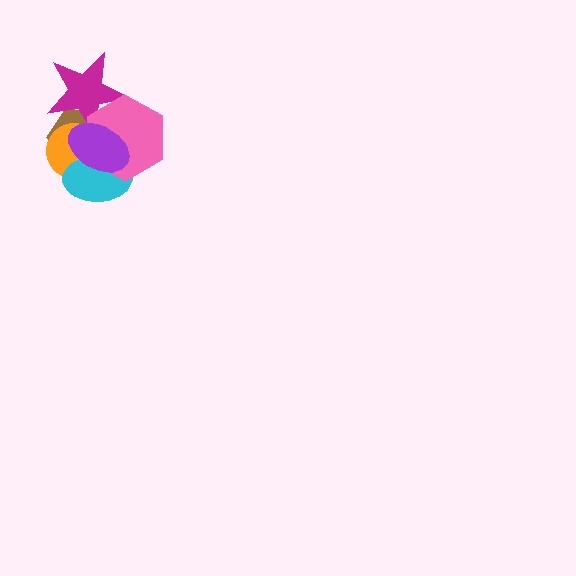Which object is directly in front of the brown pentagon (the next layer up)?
The orange circle is directly in front of the brown pentagon.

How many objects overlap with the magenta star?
4 objects overlap with the magenta star.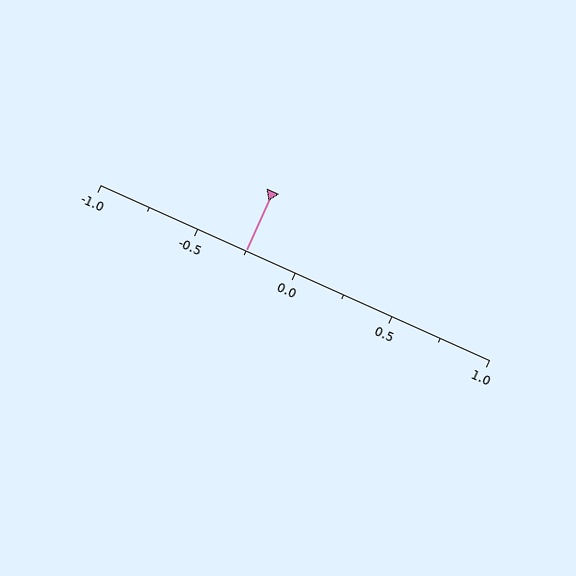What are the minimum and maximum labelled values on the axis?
The axis runs from -1.0 to 1.0.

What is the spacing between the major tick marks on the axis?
The major ticks are spaced 0.5 apart.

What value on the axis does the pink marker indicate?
The marker indicates approximately -0.25.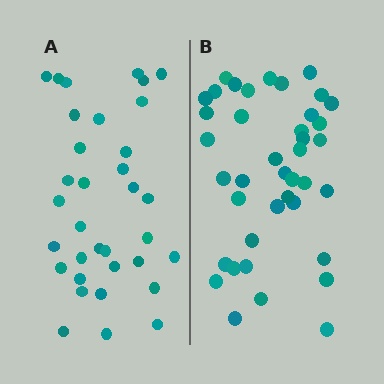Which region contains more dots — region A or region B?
Region B (the right region) has more dots.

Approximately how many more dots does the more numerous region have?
Region B has about 6 more dots than region A.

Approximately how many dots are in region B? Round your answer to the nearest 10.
About 40 dots.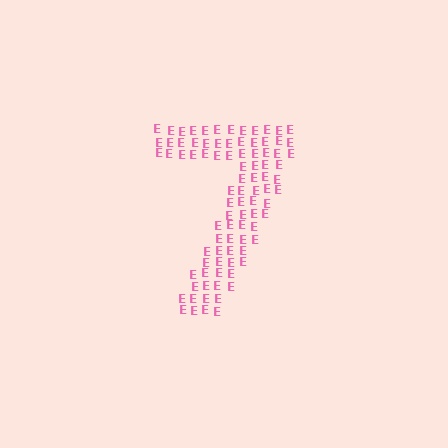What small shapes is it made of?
It is made of small letter E's.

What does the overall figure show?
The overall figure shows the digit 7.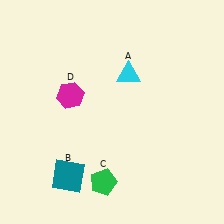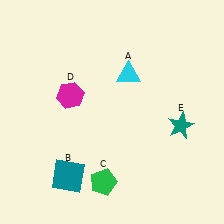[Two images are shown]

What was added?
A teal star (E) was added in Image 2.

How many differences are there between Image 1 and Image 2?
There is 1 difference between the two images.